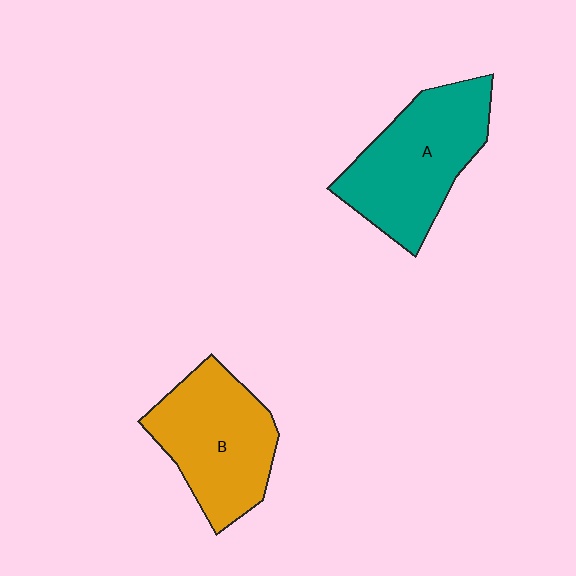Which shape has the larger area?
Shape A (teal).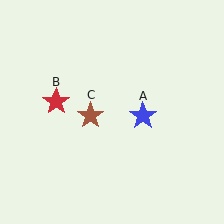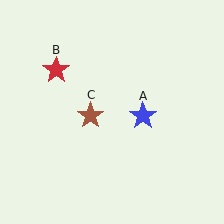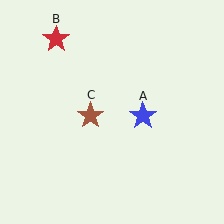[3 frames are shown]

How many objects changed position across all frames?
1 object changed position: red star (object B).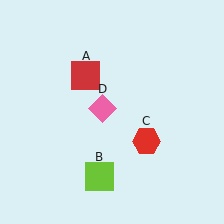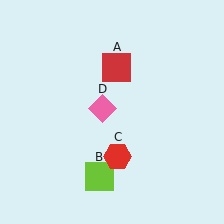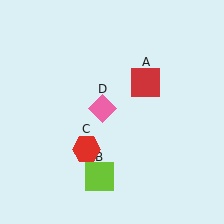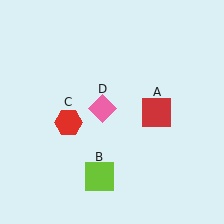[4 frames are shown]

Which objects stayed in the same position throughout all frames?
Lime square (object B) and pink diamond (object D) remained stationary.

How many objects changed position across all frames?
2 objects changed position: red square (object A), red hexagon (object C).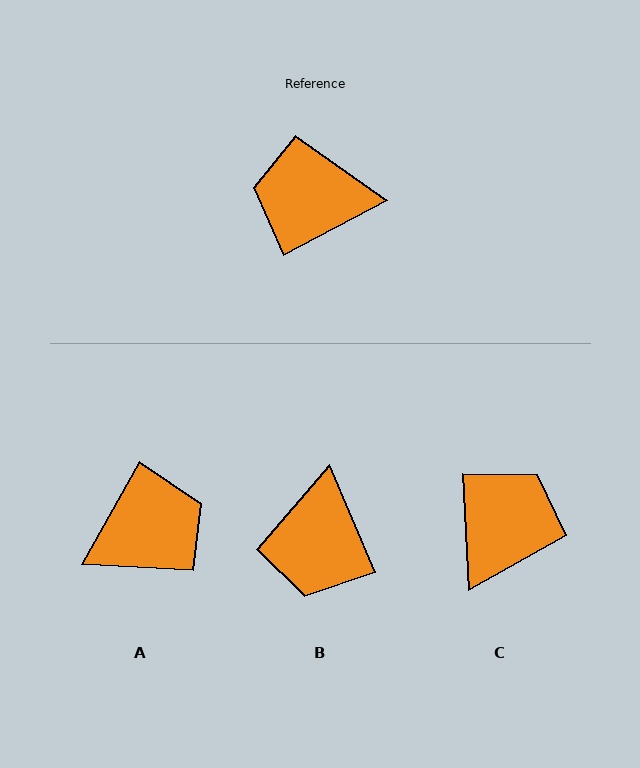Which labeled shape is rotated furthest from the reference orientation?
A, about 148 degrees away.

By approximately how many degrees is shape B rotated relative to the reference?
Approximately 85 degrees counter-clockwise.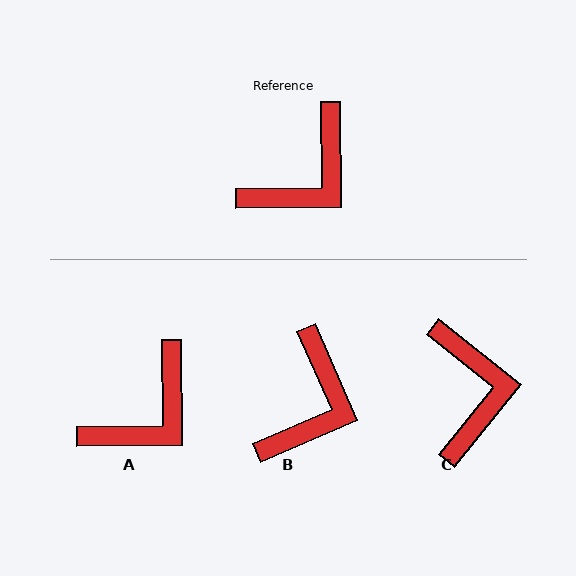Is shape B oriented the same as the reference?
No, it is off by about 23 degrees.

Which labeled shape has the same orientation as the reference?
A.